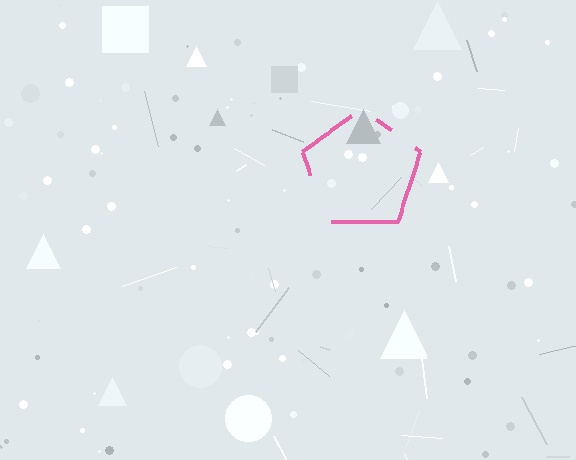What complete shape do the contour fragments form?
The contour fragments form a pentagon.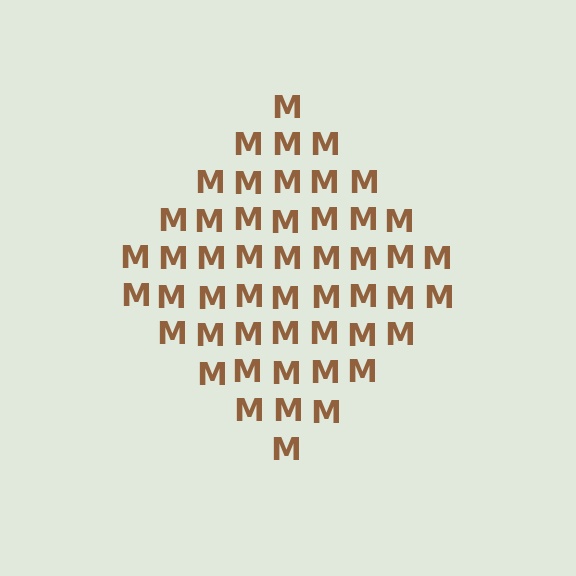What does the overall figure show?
The overall figure shows a diamond.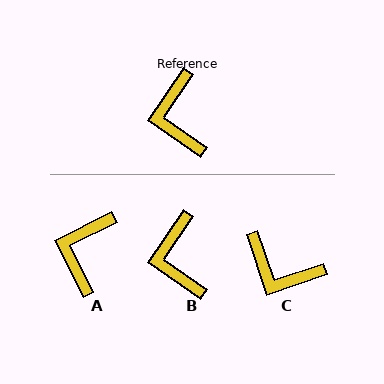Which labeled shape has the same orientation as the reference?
B.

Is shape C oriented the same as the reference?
No, it is off by about 53 degrees.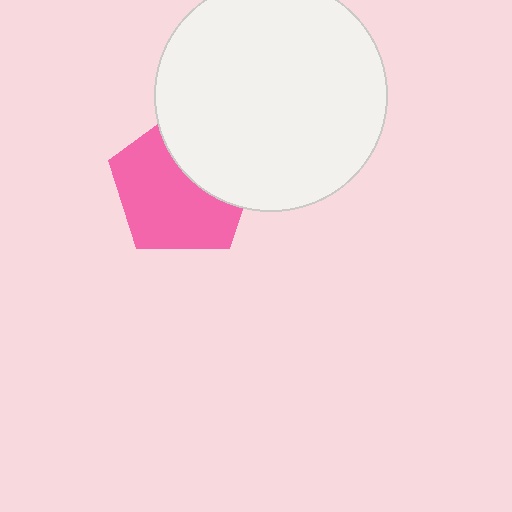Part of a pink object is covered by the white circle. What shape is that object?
It is a pentagon.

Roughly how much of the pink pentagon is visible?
About half of it is visible (roughly 63%).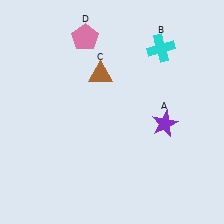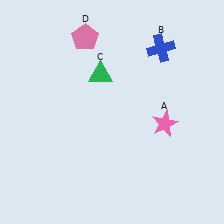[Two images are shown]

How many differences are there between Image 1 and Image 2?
There are 3 differences between the two images.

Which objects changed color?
A changed from purple to pink. B changed from cyan to blue. C changed from brown to green.